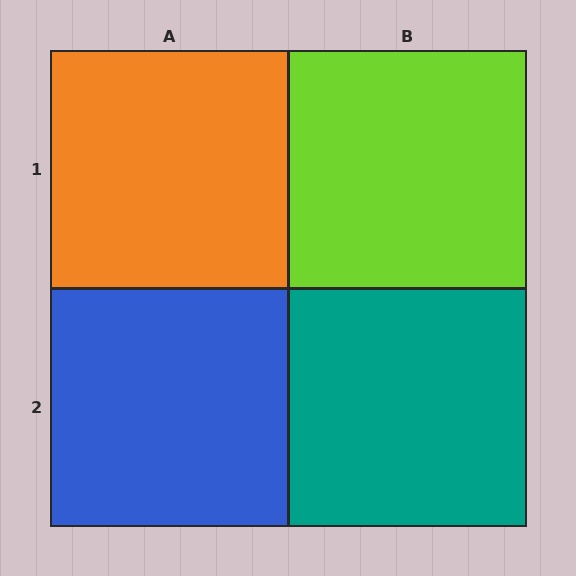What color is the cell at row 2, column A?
Blue.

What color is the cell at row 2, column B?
Teal.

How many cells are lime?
1 cell is lime.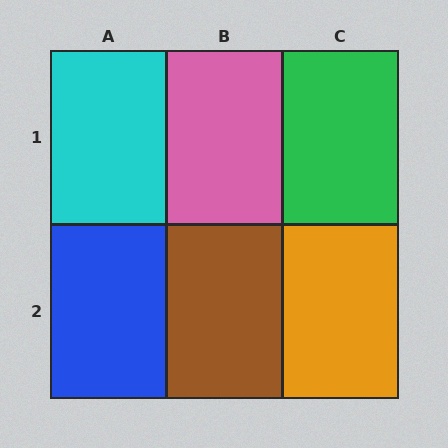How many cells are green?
1 cell is green.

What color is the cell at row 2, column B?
Brown.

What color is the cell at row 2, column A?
Blue.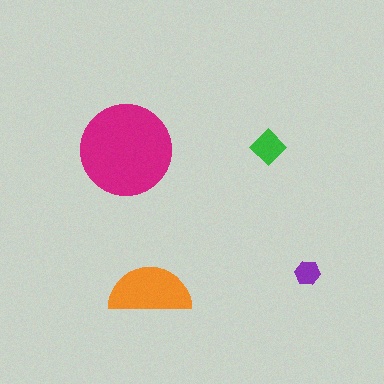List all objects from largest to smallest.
The magenta circle, the orange semicircle, the green diamond, the purple hexagon.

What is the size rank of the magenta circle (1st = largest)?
1st.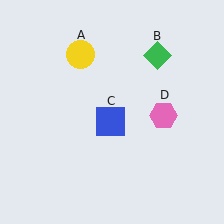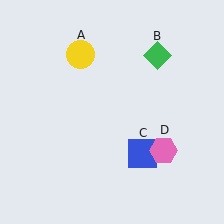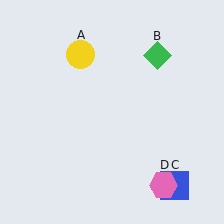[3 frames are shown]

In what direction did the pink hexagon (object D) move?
The pink hexagon (object D) moved down.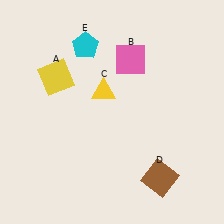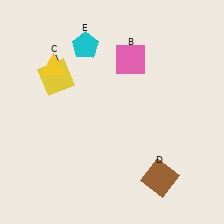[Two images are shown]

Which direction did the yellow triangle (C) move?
The yellow triangle (C) moved left.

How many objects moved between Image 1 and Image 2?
1 object moved between the two images.